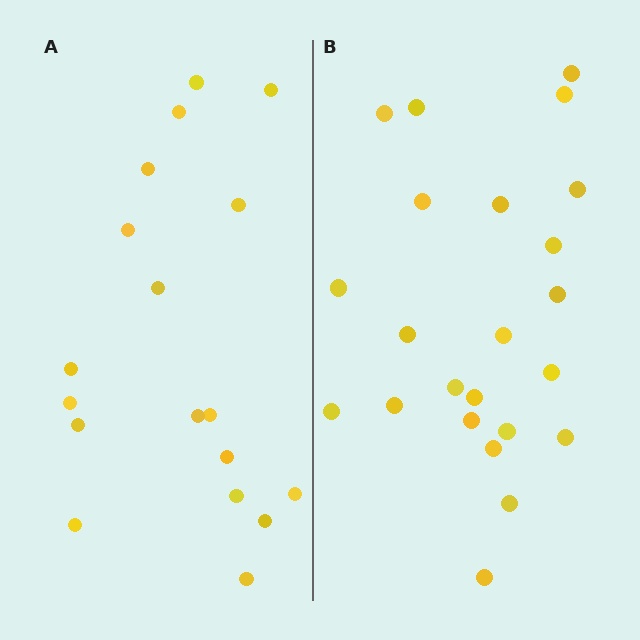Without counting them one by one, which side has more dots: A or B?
Region B (the right region) has more dots.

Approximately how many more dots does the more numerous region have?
Region B has about 5 more dots than region A.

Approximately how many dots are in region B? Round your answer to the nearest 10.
About 20 dots. (The exact count is 23, which rounds to 20.)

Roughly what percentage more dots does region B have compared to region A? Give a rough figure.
About 30% more.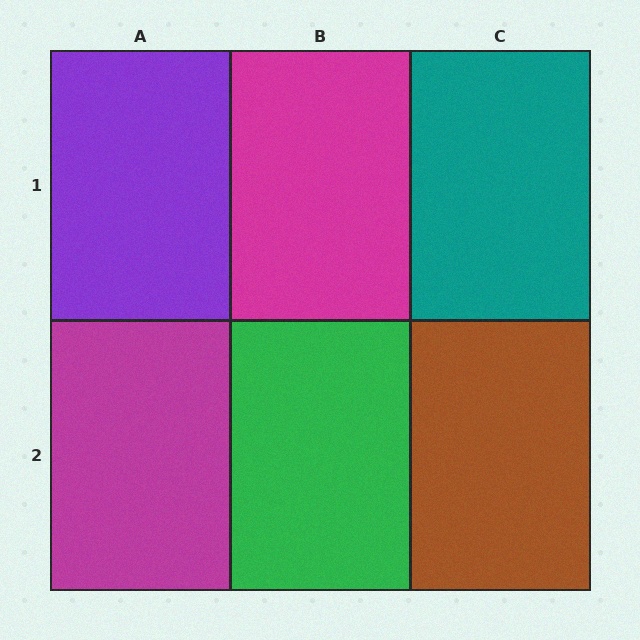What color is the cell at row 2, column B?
Green.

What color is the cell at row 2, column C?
Brown.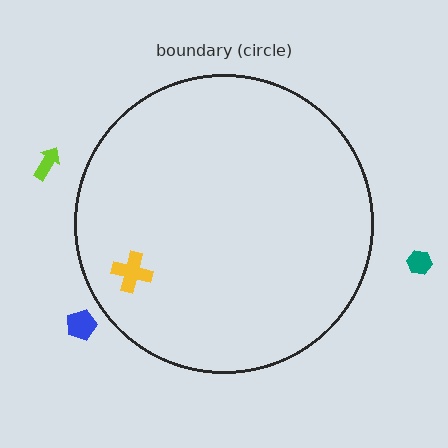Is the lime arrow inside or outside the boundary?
Outside.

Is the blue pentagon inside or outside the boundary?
Outside.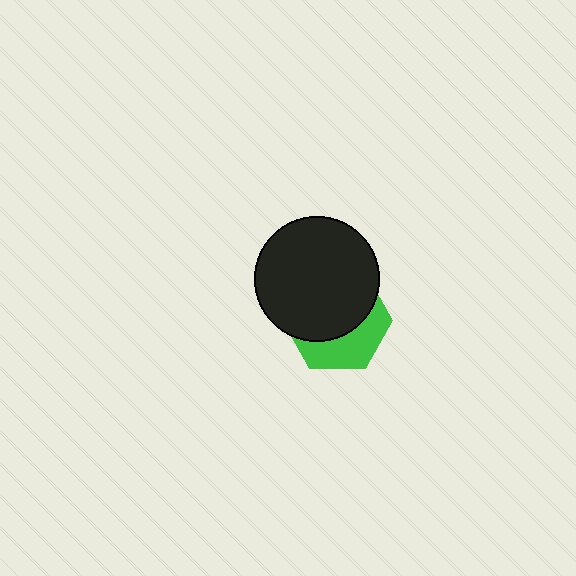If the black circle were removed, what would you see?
You would see the complete green hexagon.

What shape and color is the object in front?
The object in front is a black circle.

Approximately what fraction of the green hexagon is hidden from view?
Roughly 62% of the green hexagon is hidden behind the black circle.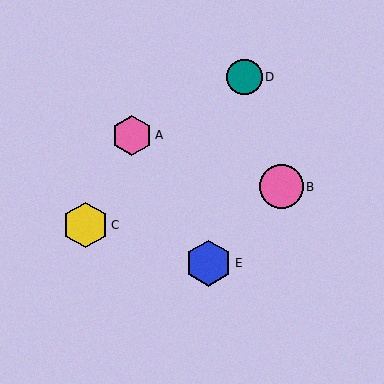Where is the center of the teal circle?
The center of the teal circle is at (245, 77).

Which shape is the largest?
The blue hexagon (labeled E) is the largest.